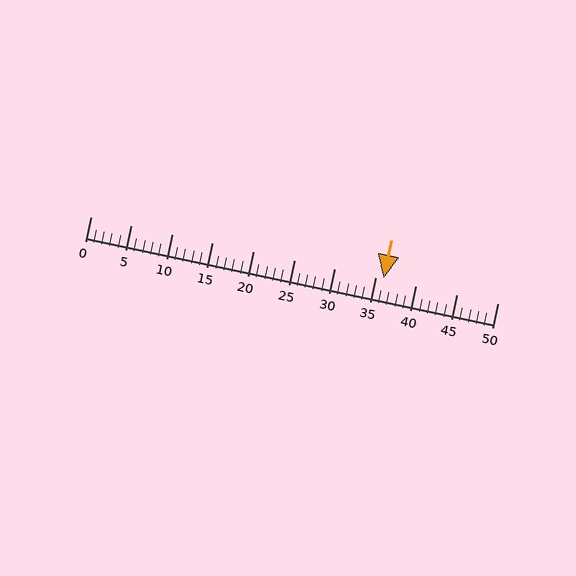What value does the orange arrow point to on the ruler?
The orange arrow points to approximately 36.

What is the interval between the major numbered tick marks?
The major tick marks are spaced 5 units apart.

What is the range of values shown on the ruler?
The ruler shows values from 0 to 50.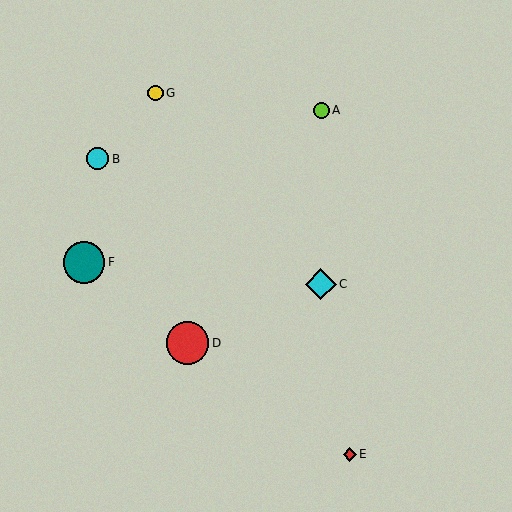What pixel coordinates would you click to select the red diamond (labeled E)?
Click at (350, 454) to select the red diamond E.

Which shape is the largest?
The red circle (labeled D) is the largest.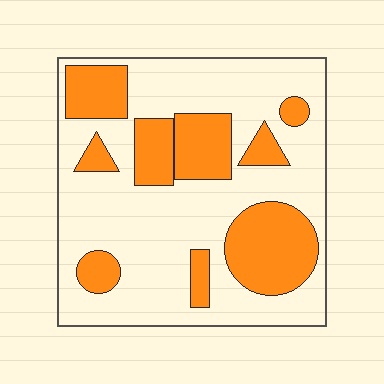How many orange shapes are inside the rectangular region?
9.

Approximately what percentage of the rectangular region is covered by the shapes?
Approximately 30%.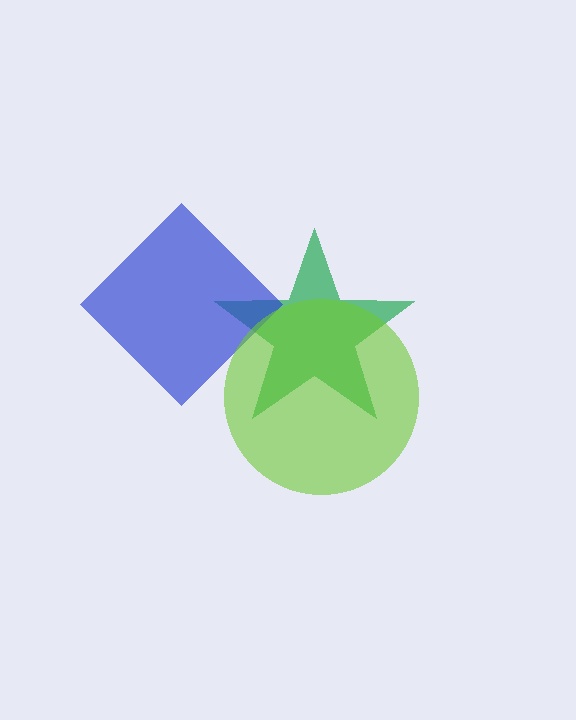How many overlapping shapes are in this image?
There are 3 overlapping shapes in the image.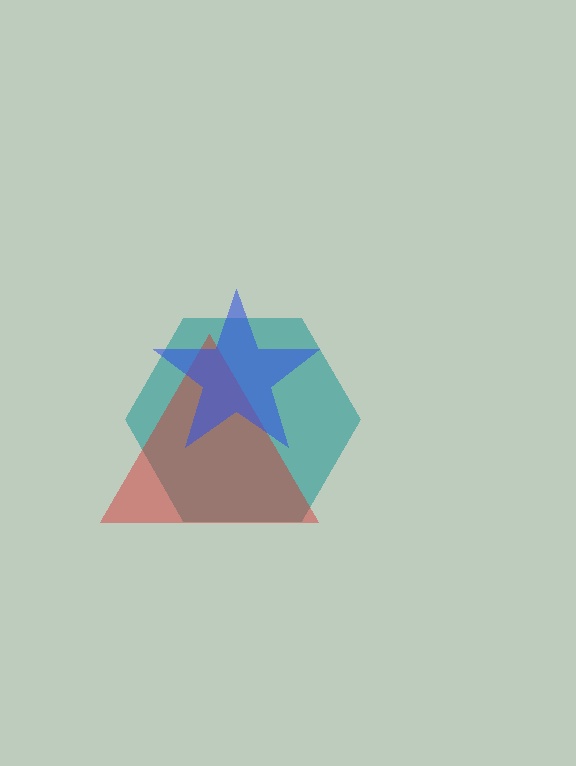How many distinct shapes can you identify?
There are 3 distinct shapes: a teal hexagon, a red triangle, a blue star.